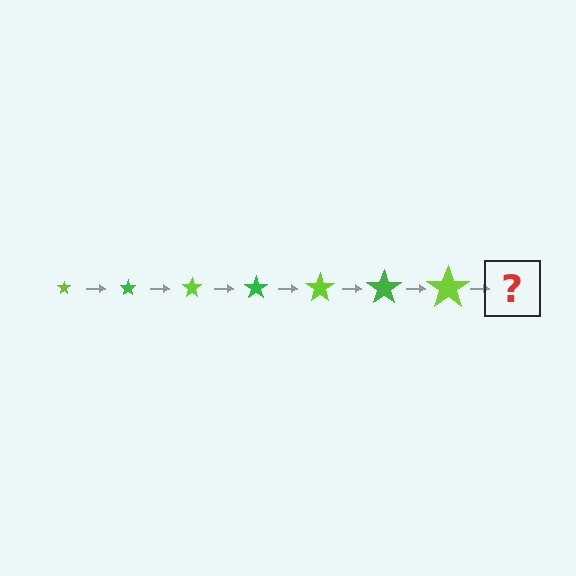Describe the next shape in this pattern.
It should be a green star, larger than the previous one.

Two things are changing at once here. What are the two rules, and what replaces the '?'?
The two rules are that the star grows larger each step and the color cycles through lime and green. The '?' should be a green star, larger than the previous one.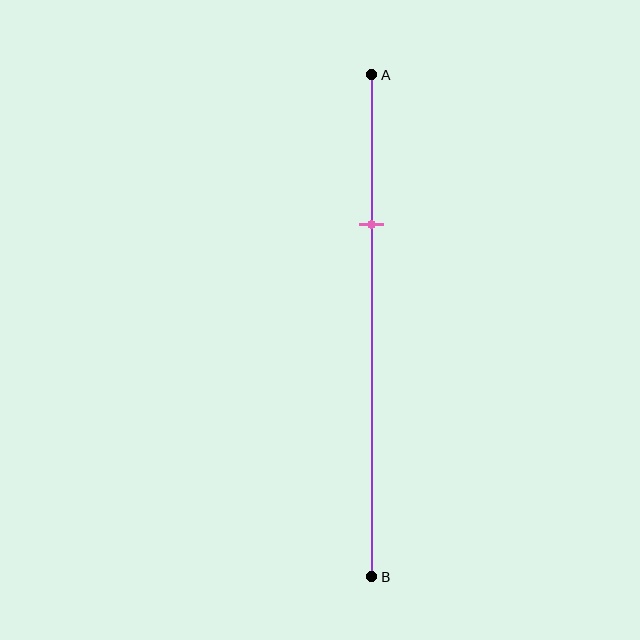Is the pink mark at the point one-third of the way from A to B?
No, the mark is at about 30% from A, not at the 33% one-third point.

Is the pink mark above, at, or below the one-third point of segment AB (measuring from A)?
The pink mark is above the one-third point of segment AB.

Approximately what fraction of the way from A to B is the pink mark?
The pink mark is approximately 30% of the way from A to B.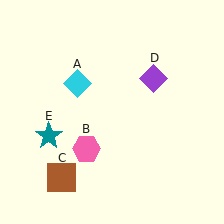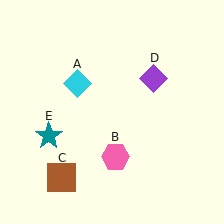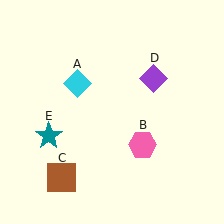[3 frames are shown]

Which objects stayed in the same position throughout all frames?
Cyan diamond (object A) and brown square (object C) and purple diamond (object D) and teal star (object E) remained stationary.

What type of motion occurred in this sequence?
The pink hexagon (object B) rotated counterclockwise around the center of the scene.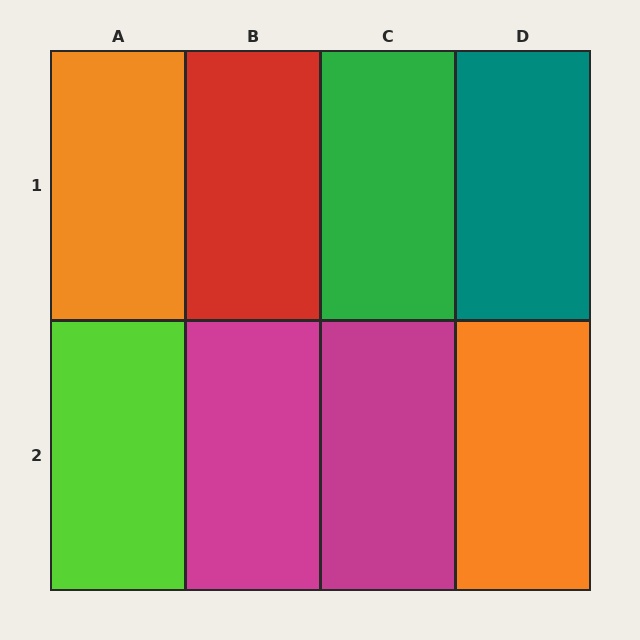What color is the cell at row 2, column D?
Orange.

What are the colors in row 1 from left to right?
Orange, red, green, teal.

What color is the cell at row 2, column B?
Magenta.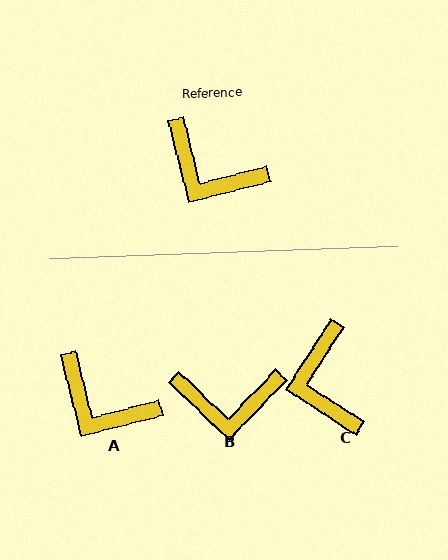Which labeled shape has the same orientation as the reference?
A.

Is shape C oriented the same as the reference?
No, it is off by about 47 degrees.